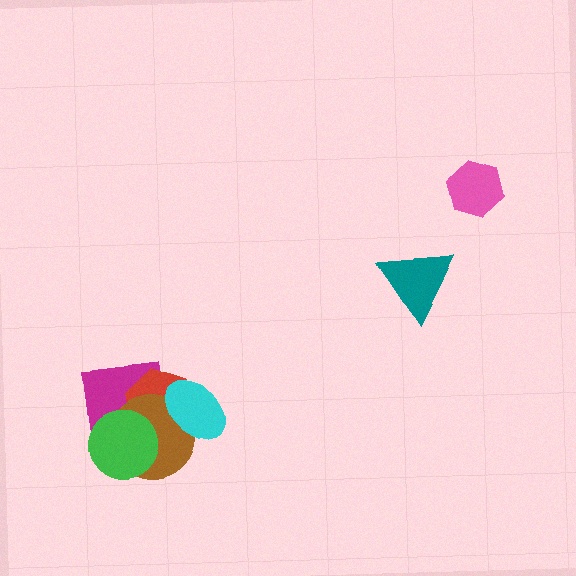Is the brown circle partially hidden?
Yes, it is partially covered by another shape.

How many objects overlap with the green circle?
3 objects overlap with the green circle.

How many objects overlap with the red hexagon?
4 objects overlap with the red hexagon.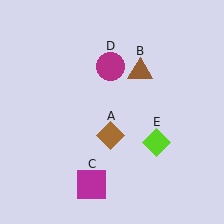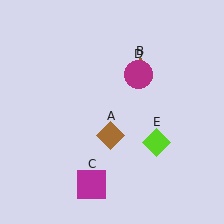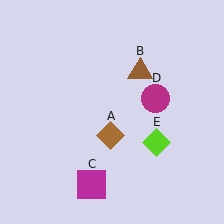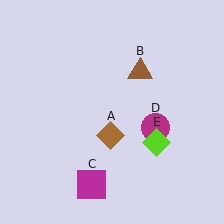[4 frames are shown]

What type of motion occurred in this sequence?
The magenta circle (object D) rotated clockwise around the center of the scene.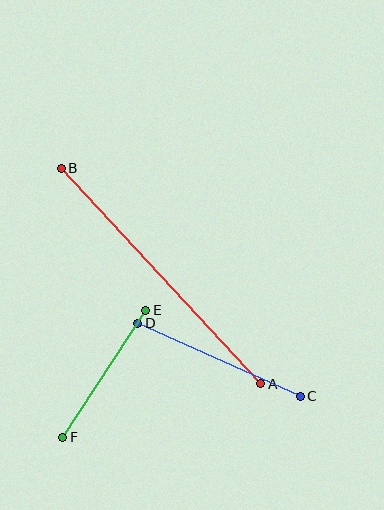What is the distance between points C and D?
The distance is approximately 178 pixels.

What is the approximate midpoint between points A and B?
The midpoint is at approximately (161, 276) pixels.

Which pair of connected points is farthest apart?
Points A and B are farthest apart.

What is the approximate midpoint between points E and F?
The midpoint is at approximately (104, 374) pixels.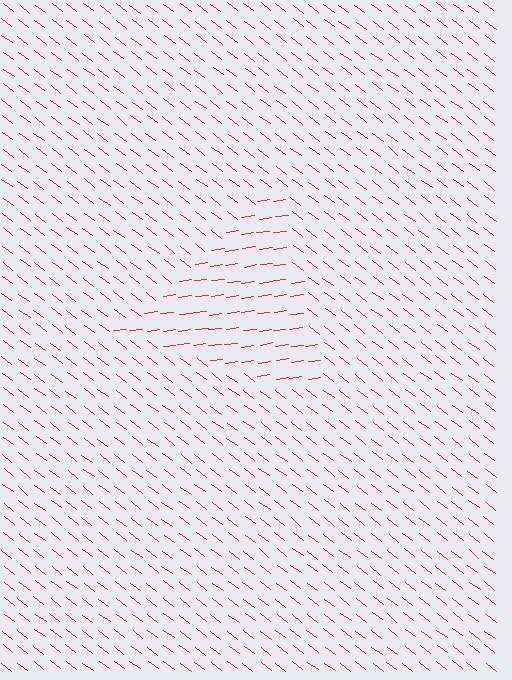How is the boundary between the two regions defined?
The boundary is defined purely by a change in line orientation (approximately 45 degrees difference). All lines are the same color and thickness.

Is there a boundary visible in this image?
Yes, there is a texture boundary formed by a change in line orientation.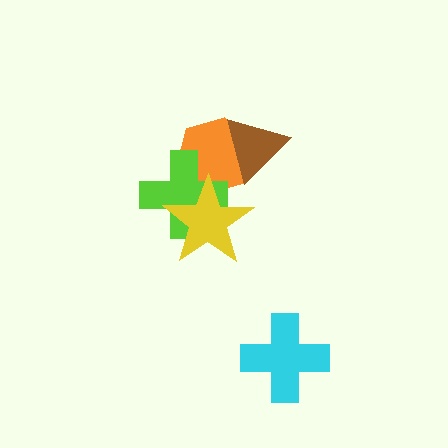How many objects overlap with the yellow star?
2 objects overlap with the yellow star.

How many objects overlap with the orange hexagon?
3 objects overlap with the orange hexagon.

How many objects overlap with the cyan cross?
0 objects overlap with the cyan cross.